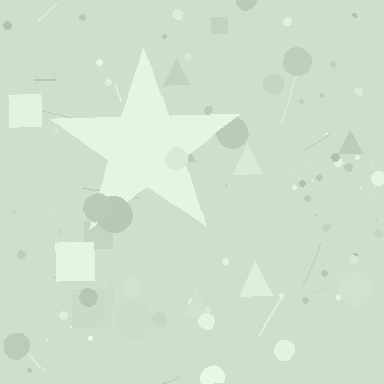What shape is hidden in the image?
A star is hidden in the image.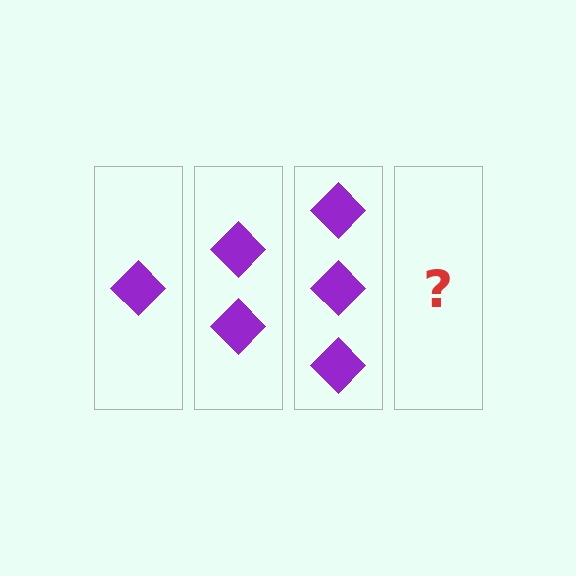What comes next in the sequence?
The next element should be 4 diamonds.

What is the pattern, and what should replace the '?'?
The pattern is that each step adds one more diamond. The '?' should be 4 diamonds.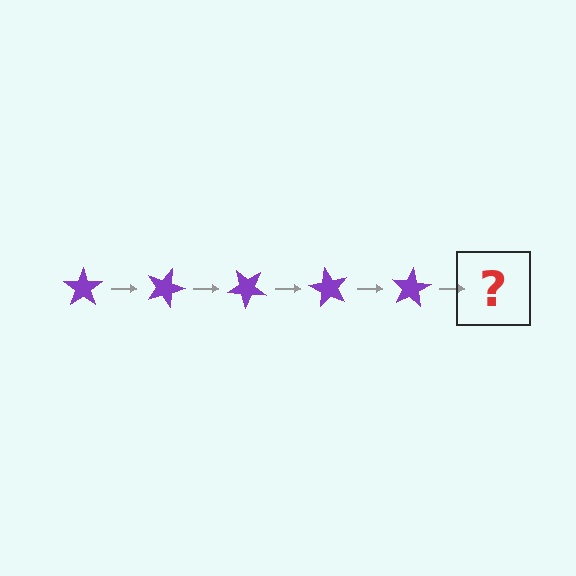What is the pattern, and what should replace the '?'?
The pattern is that the star rotates 20 degrees each step. The '?' should be a purple star rotated 100 degrees.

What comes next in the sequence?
The next element should be a purple star rotated 100 degrees.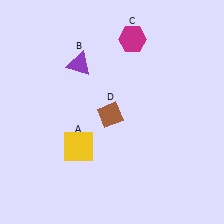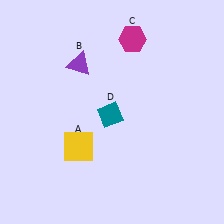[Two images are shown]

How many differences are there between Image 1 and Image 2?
There is 1 difference between the two images.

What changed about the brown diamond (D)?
In Image 1, D is brown. In Image 2, it changed to teal.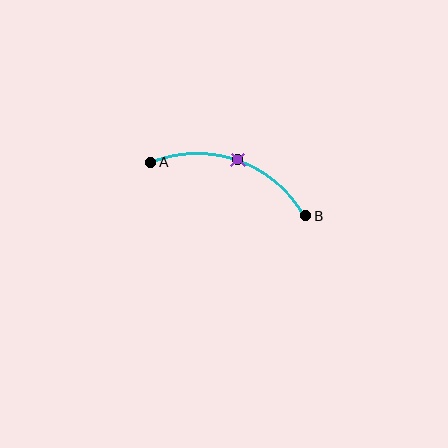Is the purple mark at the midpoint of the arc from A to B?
Yes. The purple mark lies on the arc at equal arc-length from both A and B — it is the arc midpoint.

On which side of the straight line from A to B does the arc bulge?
The arc bulges above the straight line connecting A and B.